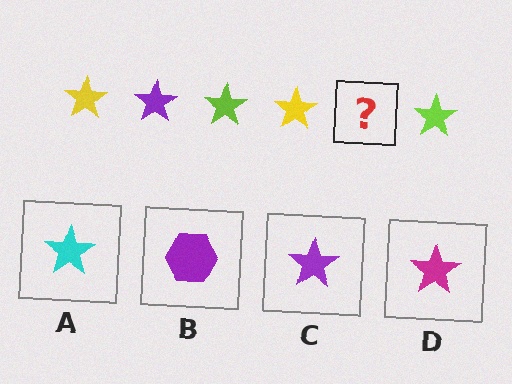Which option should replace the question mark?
Option C.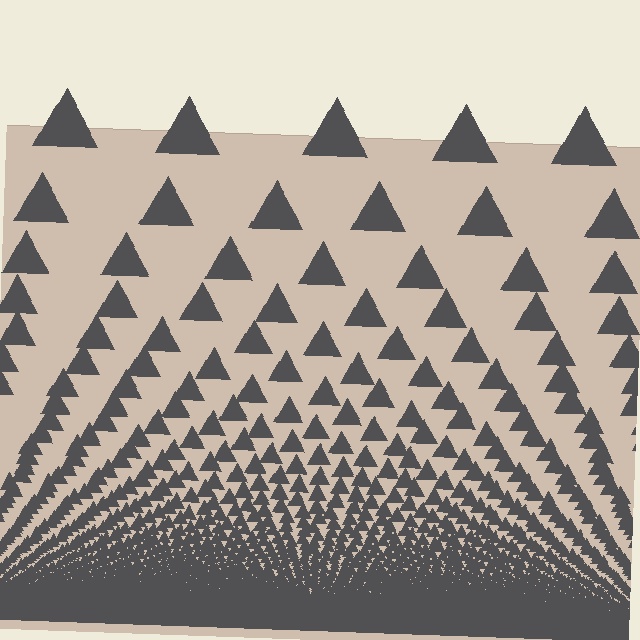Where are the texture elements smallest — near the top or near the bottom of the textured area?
Near the bottom.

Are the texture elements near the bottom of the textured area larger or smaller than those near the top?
Smaller. The gradient is inverted — elements near the bottom are smaller and denser.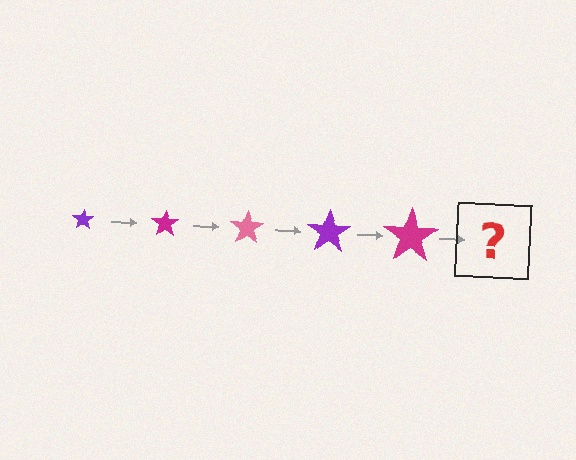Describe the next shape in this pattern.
It should be a pink star, larger than the previous one.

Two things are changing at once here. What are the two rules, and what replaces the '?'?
The two rules are that the star grows larger each step and the color cycles through purple, magenta, and pink. The '?' should be a pink star, larger than the previous one.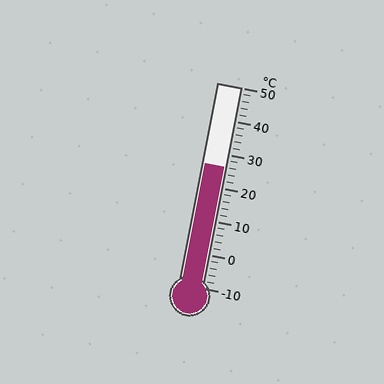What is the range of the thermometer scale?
The thermometer scale ranges from -10°C to 50°C.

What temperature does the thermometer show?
The thermometer shows approximately 26°C.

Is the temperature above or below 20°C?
The temperature is above 20°C.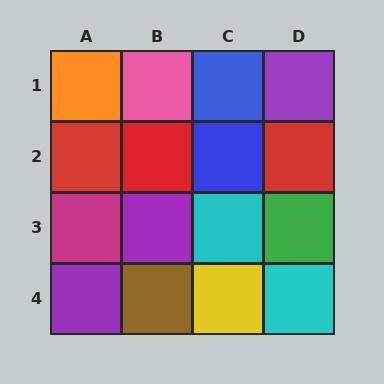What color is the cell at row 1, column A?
Orange.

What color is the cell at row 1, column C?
Blue.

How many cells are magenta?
1 cell is magenta.